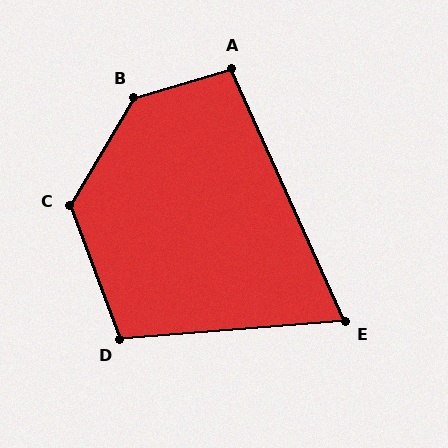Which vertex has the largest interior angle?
B, at approximately 137 degrees.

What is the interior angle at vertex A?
Approximately 98 degrees (obtuse).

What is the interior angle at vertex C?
Approximately 129 degrees (obtuse).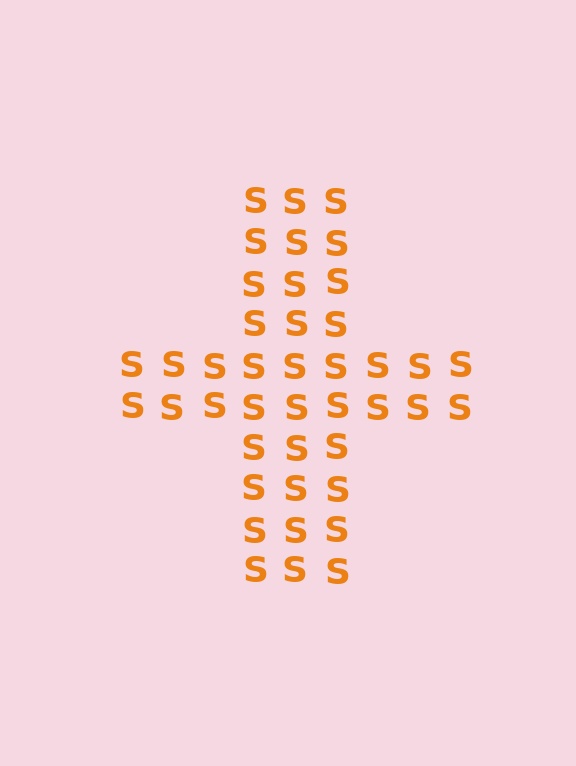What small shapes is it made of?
It is made of small letter S's.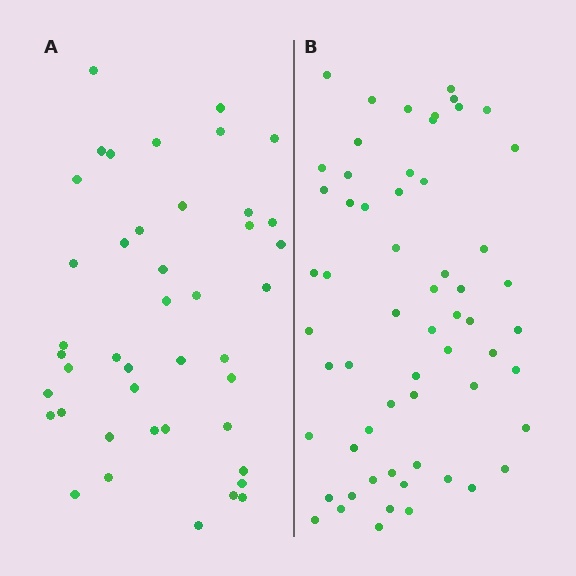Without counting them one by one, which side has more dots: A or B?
Region B (the right region) has more dots.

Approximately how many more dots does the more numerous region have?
Region B has approximately 15 more dots than region A.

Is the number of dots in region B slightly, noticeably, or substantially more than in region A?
Region B has noticeably more, but not dramatically so. The ratio is roughly 1.4 to 1.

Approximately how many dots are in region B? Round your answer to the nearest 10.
About 60 dots.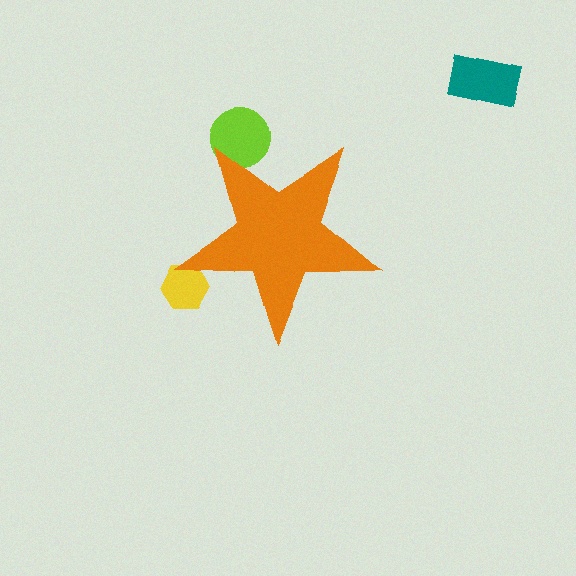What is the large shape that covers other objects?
An orange star.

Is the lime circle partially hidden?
Yes, the lime circle is partially hidden behind the orange star.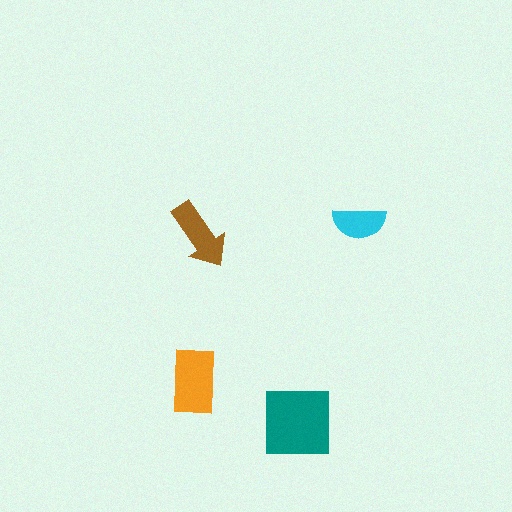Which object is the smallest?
The cyan semicircle.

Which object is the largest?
The teal square.